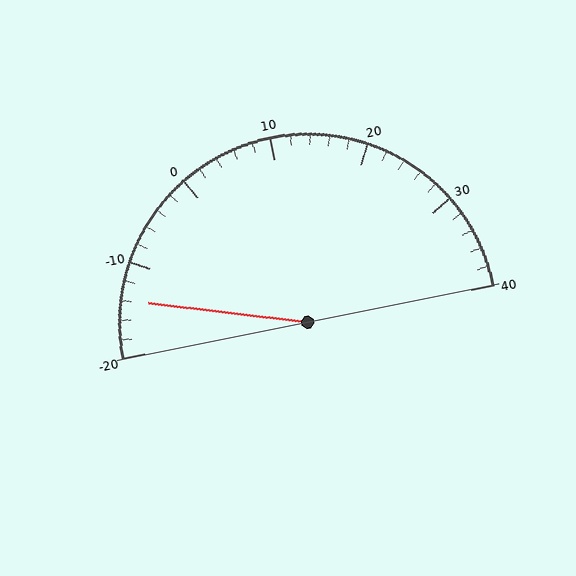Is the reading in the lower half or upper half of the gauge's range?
The reading is in the lower half of the range (-20 to 40).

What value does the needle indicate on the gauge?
The needle indicates approximately -14.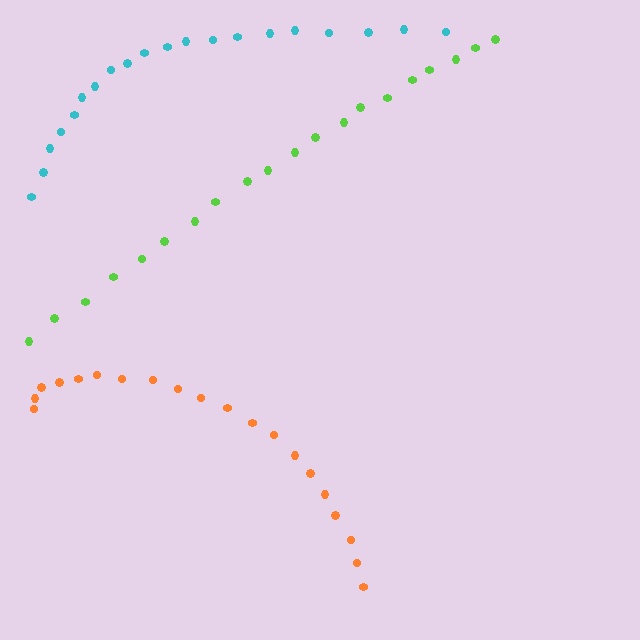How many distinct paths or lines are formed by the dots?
There are 3 distinct paths.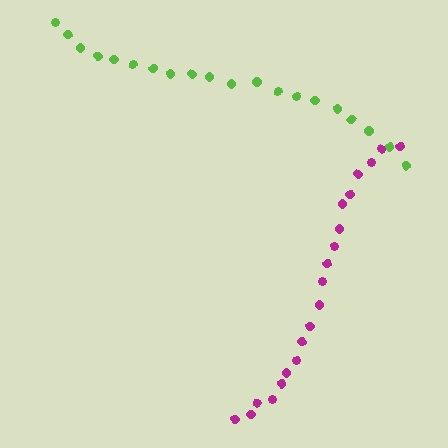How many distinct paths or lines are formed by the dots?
There are 2 distinct paths.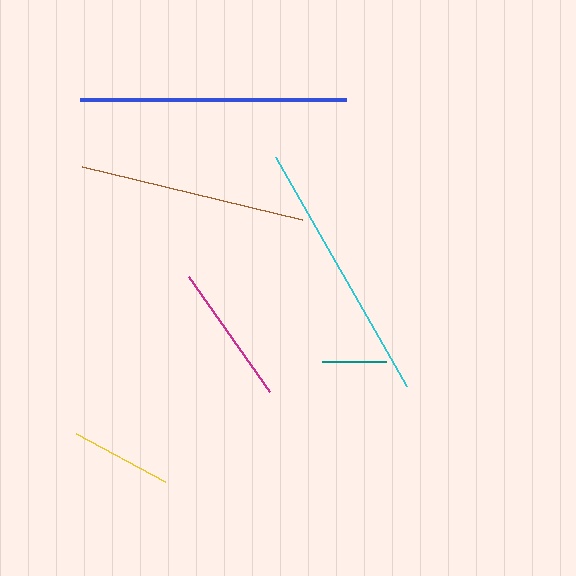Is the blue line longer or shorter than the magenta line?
The blue line is longer than the magenta line.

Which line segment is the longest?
The blue line is the longest at approximately 266 pixels.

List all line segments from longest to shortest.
From longest to shortest: blue, cyan, brown, magenta, yellow, teal.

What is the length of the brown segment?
The brown segment is approximately 226 pixels long.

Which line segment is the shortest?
The teal line is the shortest at approximately 65 pixels.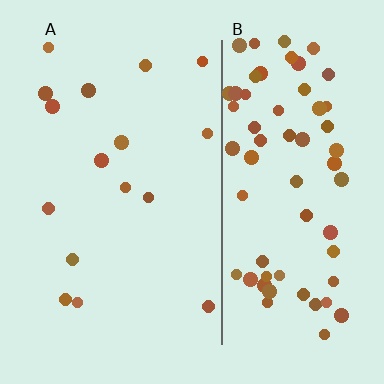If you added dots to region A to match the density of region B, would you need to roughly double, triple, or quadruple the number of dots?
Approximately quadruple.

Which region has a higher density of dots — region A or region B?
B (the right).